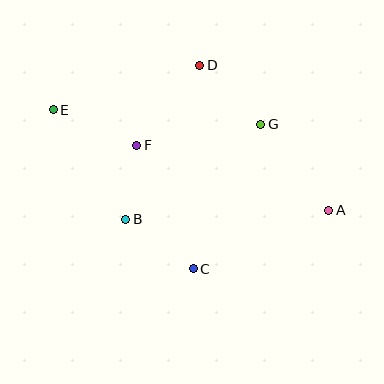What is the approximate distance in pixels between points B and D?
The distance between B and D is approximately 171 pixels.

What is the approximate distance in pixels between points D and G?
The distance between D and G is approximately 85 pixels.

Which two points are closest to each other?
Points B and F are closest to each other.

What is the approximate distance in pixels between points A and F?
The distance between A and F is approximately 203 pixels.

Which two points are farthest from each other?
Points A and E are farthest from each other.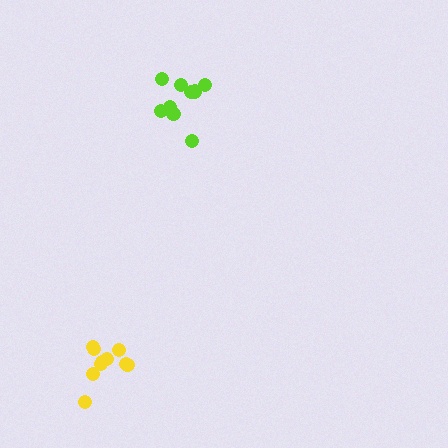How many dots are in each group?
Group 1: 10 dots, Group 2: 9 dots (19 total).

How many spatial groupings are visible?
There are 2 spatial groupings.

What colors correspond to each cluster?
The clusters are colored: yellow, lime.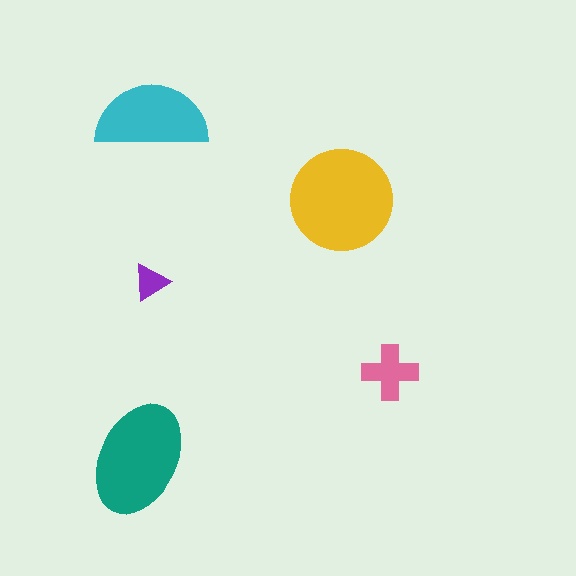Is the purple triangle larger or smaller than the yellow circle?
Smaller.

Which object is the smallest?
The purple triangle.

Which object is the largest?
The yellow circle.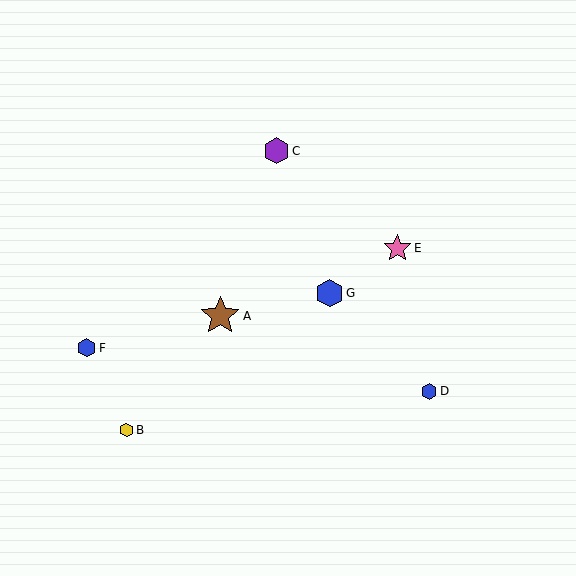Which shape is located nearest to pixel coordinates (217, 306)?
The brown star (labeled A) at (220, 316) is nearest to that location.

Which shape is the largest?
The brown star (labeled A) is the largest.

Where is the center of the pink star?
The center of the pink star is at (397, 248).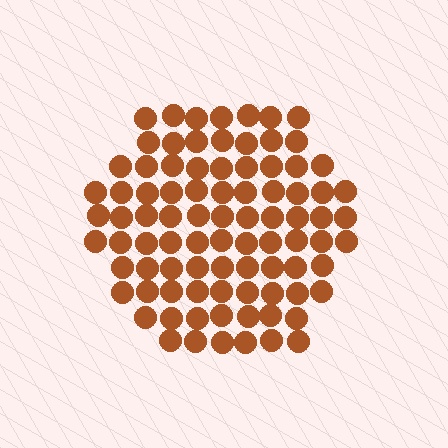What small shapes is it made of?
It is made of small circles.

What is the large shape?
The large shape is a hexagon.